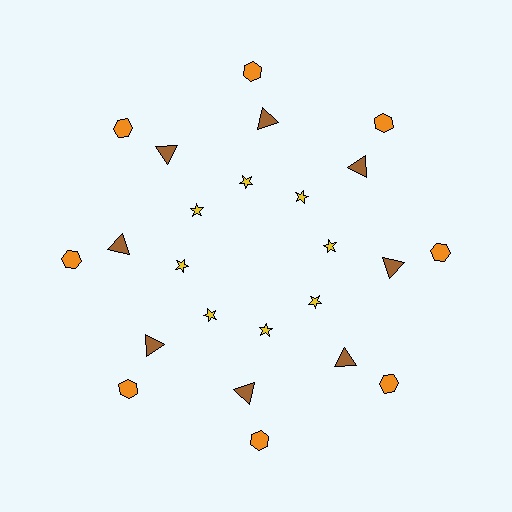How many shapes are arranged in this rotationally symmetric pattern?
There are 24 shapes, arranged in 8 groups of 3.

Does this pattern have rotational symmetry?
Yes, this pattern has 8-fold rotational symmetry. It looks the same after rotating 45 degrees around the center.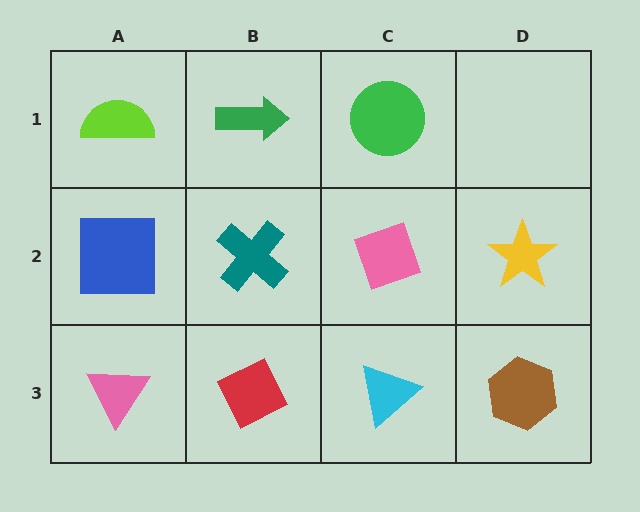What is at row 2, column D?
A yellow star.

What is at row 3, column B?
A red diamond.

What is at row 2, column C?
A pink diamond.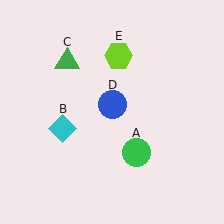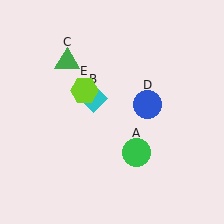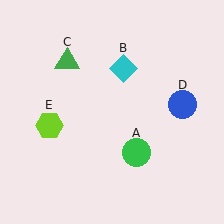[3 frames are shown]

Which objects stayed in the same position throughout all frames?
Green circle (object A) and green triangle (object C) remained stationary.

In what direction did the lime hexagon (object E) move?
The lime hexagon (object E) moved down and to the left.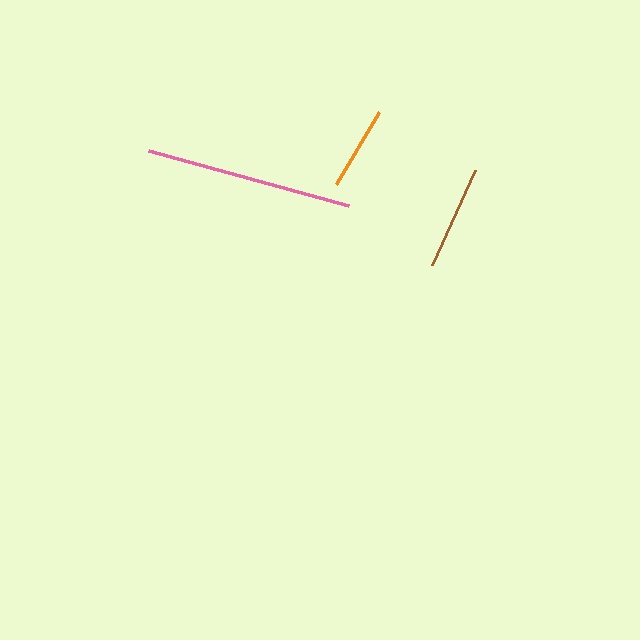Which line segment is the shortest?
The orange line is the shortest at approximately 84 pixels.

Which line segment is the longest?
The pink line is the longest at approximately 207 pixels.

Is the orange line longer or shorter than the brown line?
The brown line is longer than the orange line.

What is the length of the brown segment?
The brown segment is approximately 104 pixels long.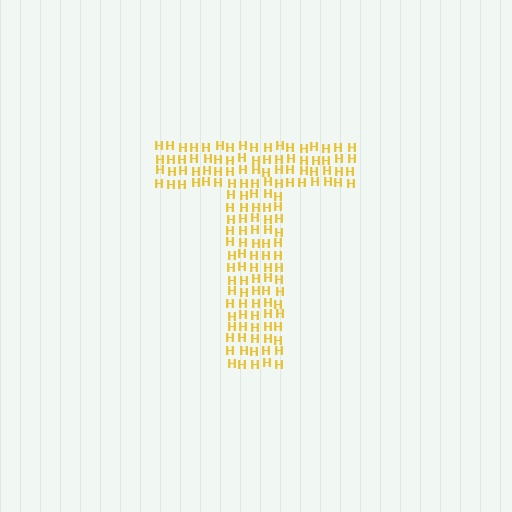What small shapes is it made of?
It is made of small letter H's.